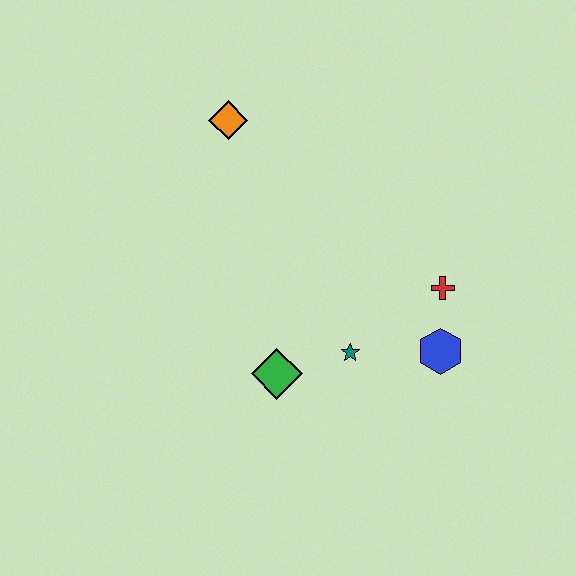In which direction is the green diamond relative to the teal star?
The green diamond is to the left of the teal star.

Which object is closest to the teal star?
The green diamond is closest to the teal star.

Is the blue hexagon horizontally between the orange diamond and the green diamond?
No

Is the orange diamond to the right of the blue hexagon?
No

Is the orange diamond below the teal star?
No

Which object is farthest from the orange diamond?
The blue hexagon is farthest from the orange diamond.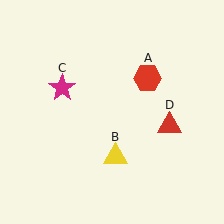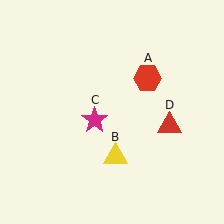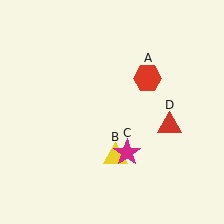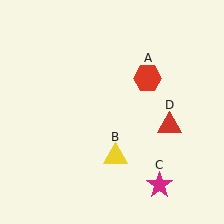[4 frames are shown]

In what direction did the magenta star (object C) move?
The magenta star (object C) moved down and to the right.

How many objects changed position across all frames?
1 object changed position: magenta star (object C).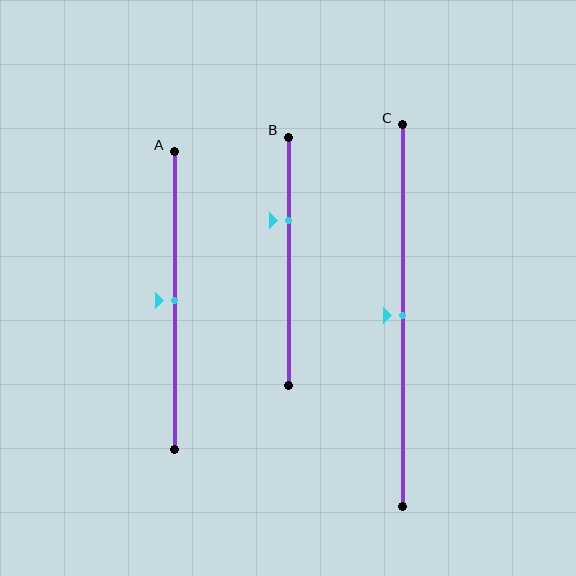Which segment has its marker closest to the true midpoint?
Segment A has its marker closest to the true midpoint.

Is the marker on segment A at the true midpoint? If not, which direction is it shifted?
Yes, the marker on segment A is at the true midpoint.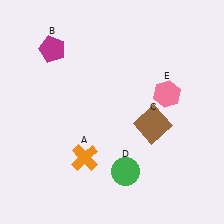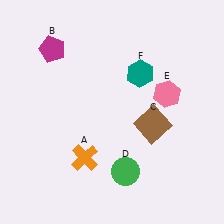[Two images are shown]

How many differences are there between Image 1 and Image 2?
There is 1 difference between the two images.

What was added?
A teal hexagon (F) was added in Image 2.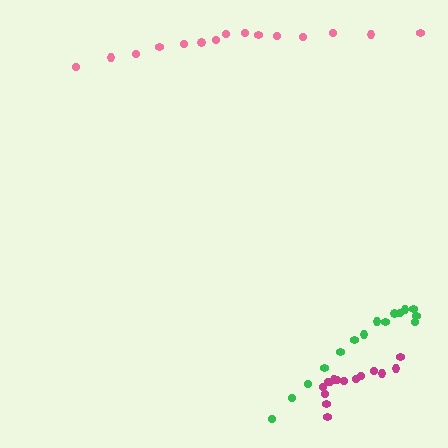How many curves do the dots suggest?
There are 3 distinct paths.